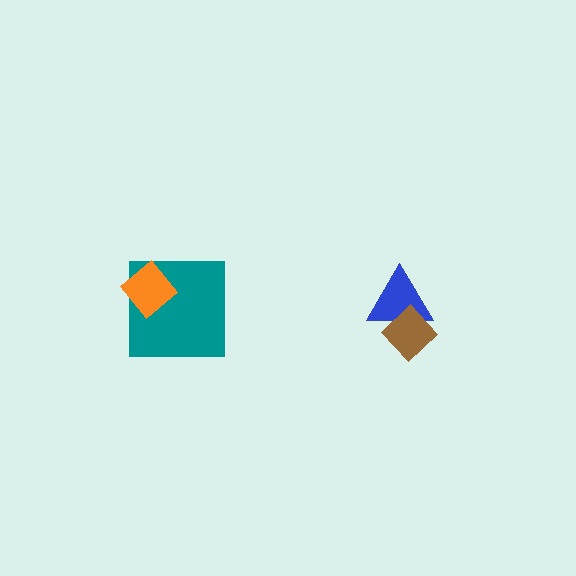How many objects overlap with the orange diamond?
1 object overlaps with the orange diamond.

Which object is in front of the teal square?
The orange diamond is in front of the teal square.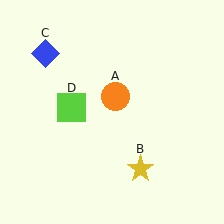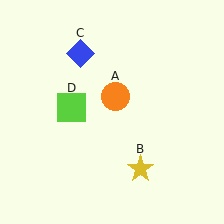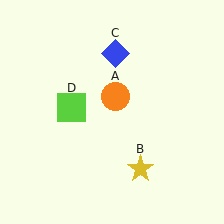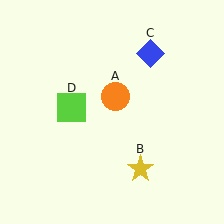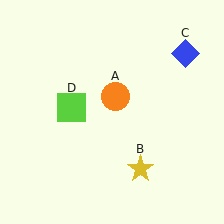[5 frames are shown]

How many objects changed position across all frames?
1 object changed position: blue diamond (object C).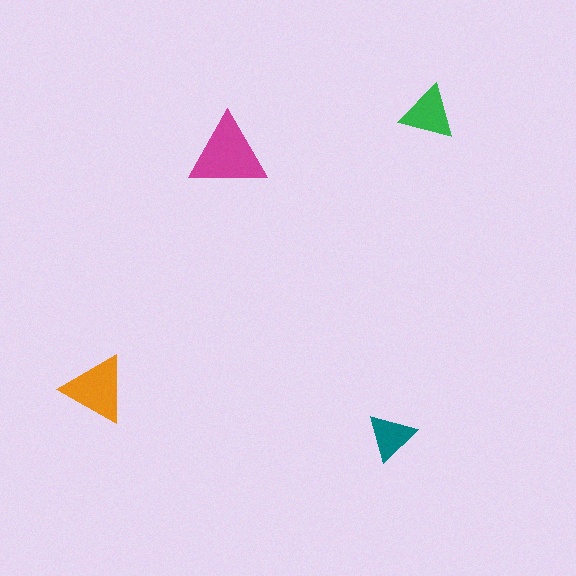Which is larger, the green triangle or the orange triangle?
The orange one.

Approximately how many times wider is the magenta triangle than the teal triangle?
About 1.5 times wider.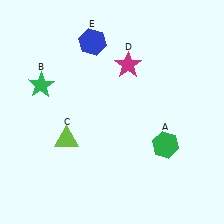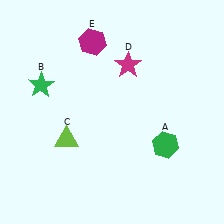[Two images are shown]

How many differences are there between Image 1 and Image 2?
There is 1 difference between the two images.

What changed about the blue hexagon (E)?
In Image 1, E is blue. In Image 2, it changed to magenta.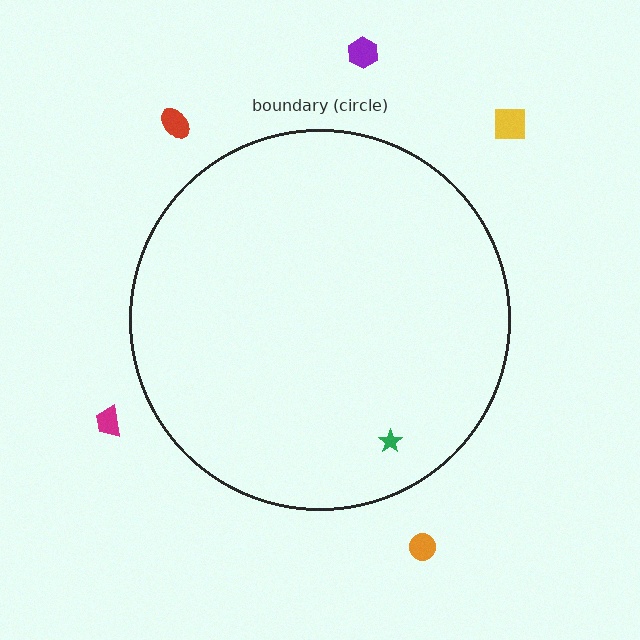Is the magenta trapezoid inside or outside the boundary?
Outside.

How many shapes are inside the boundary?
1 inside, 5 outside.